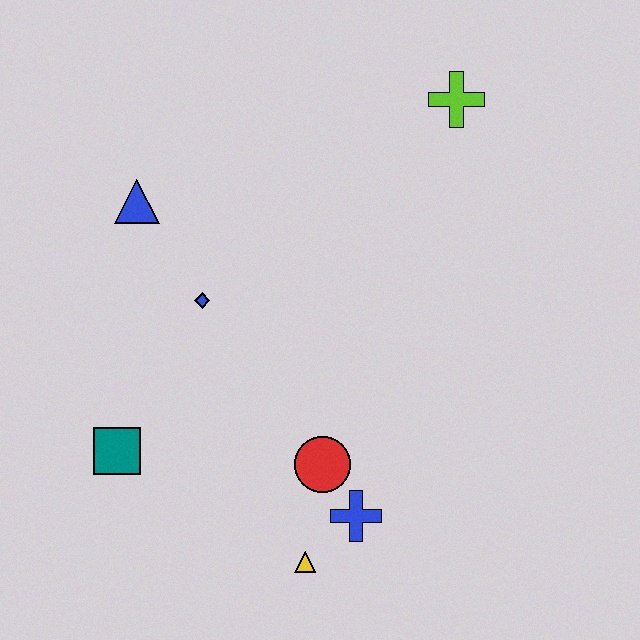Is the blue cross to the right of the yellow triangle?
Yes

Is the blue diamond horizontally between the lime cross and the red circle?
No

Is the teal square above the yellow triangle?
Yes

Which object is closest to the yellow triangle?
The blue cross is closest to the yellow triangle.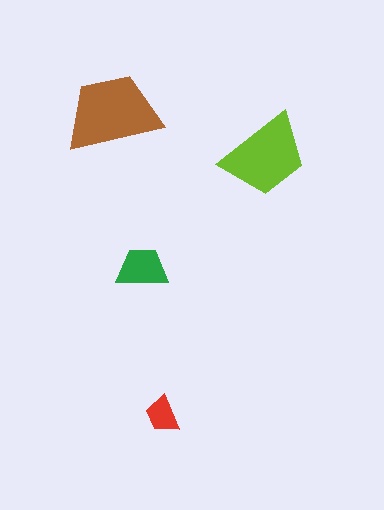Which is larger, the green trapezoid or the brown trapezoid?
The brown one.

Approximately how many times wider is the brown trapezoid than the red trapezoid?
About 2.5 times wider.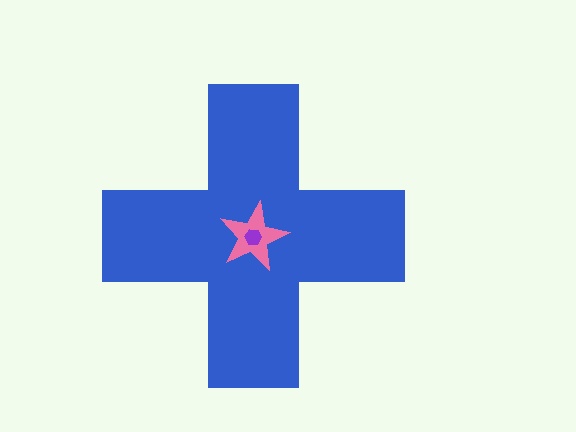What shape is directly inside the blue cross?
The pink star.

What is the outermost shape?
The blue cross.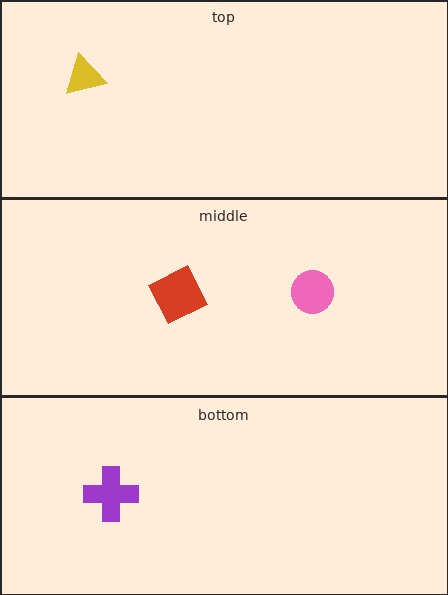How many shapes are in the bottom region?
1.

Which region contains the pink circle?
The middle region.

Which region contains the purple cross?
The bottom region.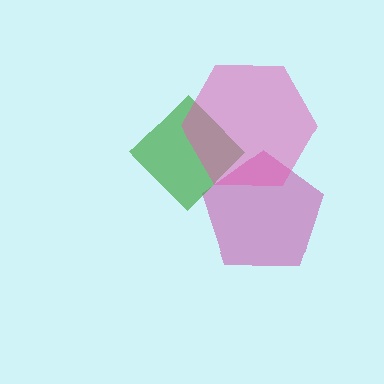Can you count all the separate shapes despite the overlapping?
Yes, there are 3 separate shapes.